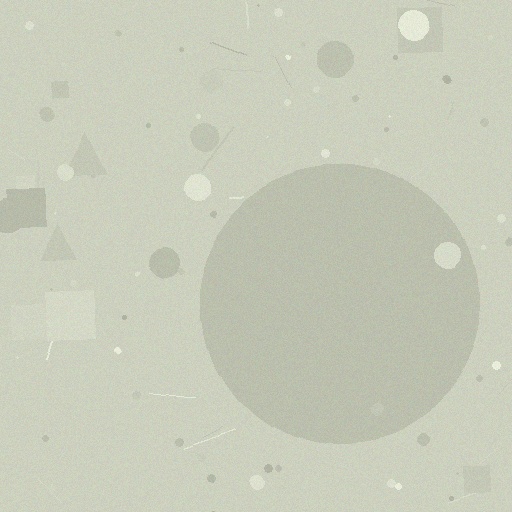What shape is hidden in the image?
A circle is hidden in the image.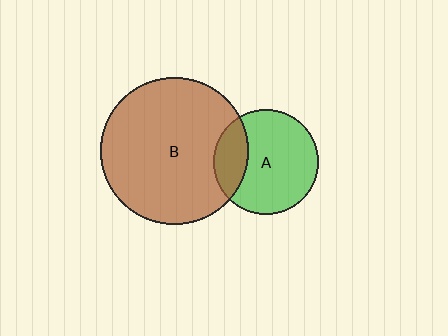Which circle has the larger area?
Circle B (brown).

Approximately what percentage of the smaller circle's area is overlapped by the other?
Approximately 25%.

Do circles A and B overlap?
Yes.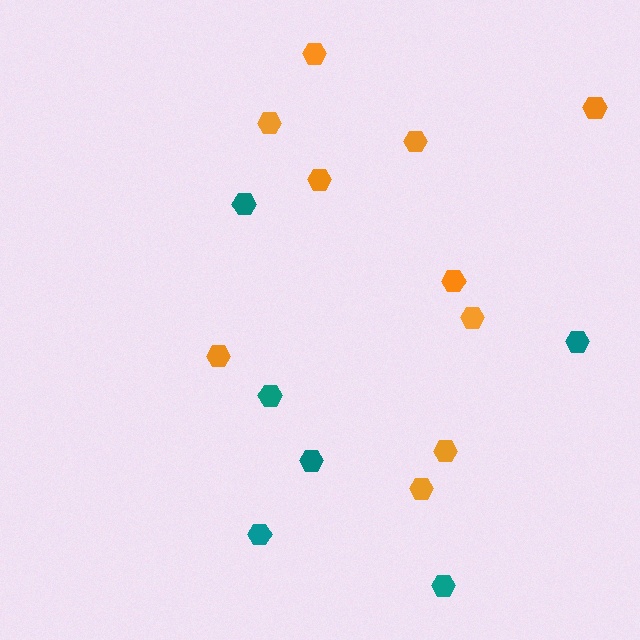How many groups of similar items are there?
There are 2 groups: one group of teal hexagons (6) and one group of orange hexagons (10).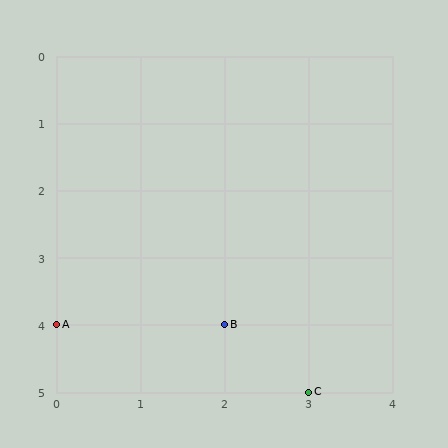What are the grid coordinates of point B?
Point B is at grid coordinates (2, 4).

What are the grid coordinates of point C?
Point C is at grid coordinates (3, 5).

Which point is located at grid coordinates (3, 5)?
Point C is at (3, 5).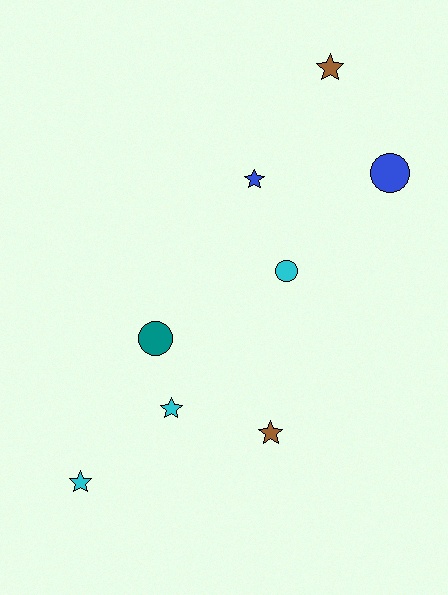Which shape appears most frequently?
Star, with 5 objects.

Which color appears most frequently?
Cyan, with 3 objects.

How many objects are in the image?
There are 8 objects.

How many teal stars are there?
There are no teal stars.